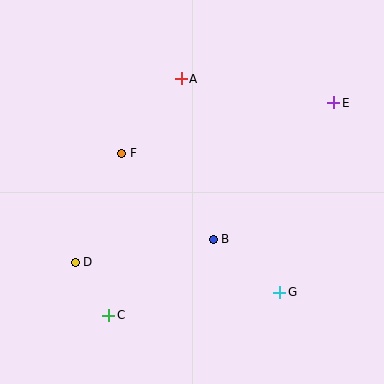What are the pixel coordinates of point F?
Point F is at (122, 153).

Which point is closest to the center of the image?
Point B at (213, 239) is closest to the center.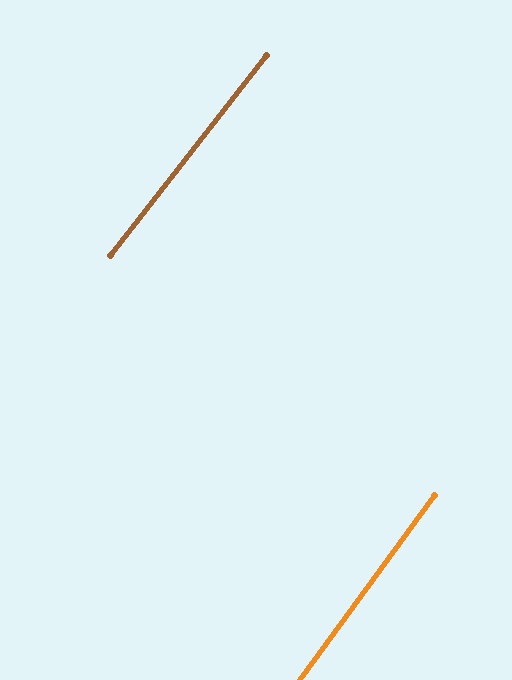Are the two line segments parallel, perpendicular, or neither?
Parallel — their directions differ by only 1.9°.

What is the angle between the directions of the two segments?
Approximately 2 degrees.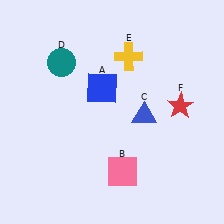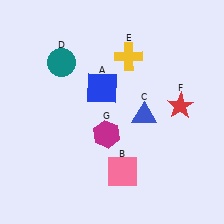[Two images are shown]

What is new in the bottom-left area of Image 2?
A magenta hexagon (G) was added in the bottom-left area of Image 2.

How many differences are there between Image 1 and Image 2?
There is 1 difference between the two images.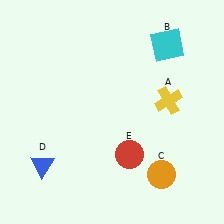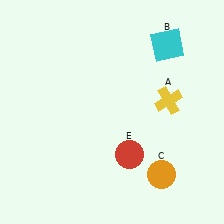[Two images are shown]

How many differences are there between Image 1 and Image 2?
There is 1 difference between the two images.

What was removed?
The blue triangle (D) was removed in Image 2.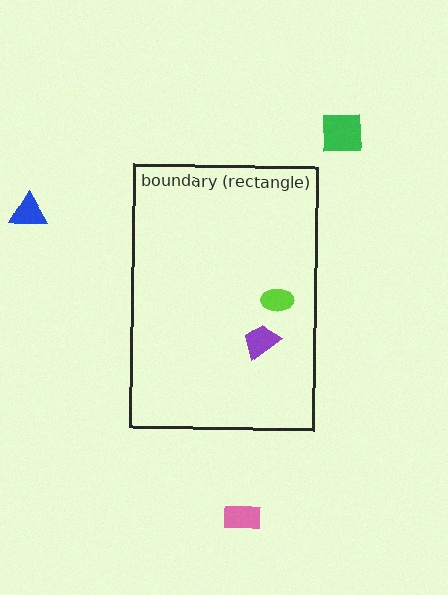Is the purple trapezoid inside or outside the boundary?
Inside.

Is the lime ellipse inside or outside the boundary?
Inside.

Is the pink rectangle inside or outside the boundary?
Outside.